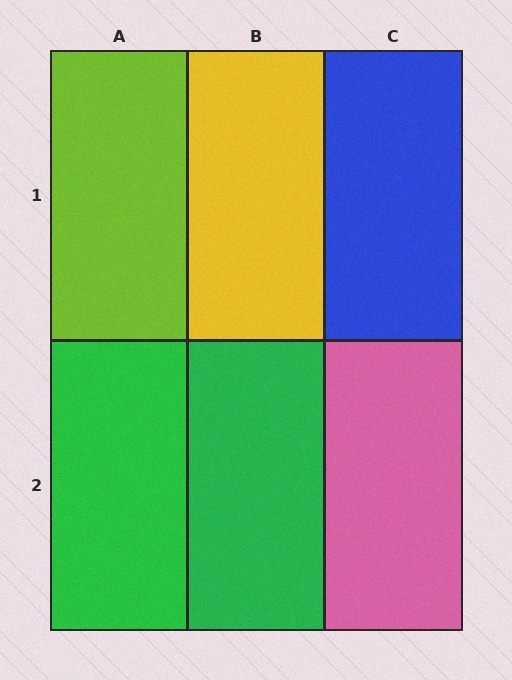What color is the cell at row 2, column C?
Pink.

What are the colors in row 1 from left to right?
Lime, yellow, blue.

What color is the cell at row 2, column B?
Green.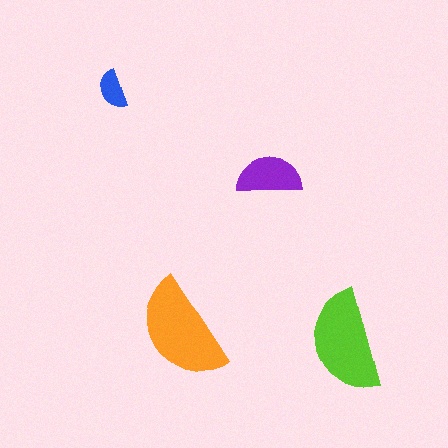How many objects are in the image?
There are 4 objects in the image.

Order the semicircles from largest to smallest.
the orange one, the lime one, the purple one, the blue one.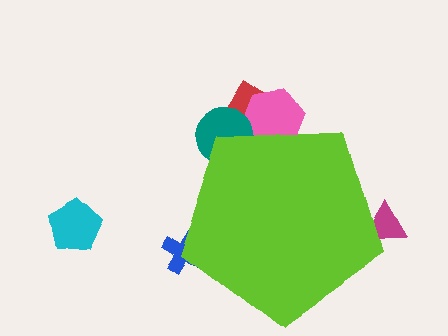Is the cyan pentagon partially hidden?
No, the cyan pentagon is fully visible.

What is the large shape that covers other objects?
A lime pentagon.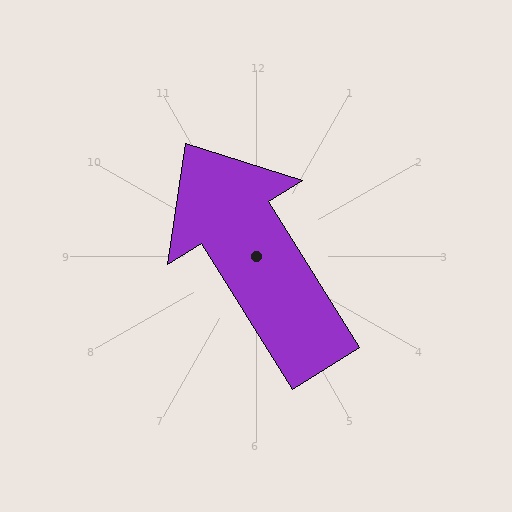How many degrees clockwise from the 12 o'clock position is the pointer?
Approximately 328 degrees.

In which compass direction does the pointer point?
Northwest.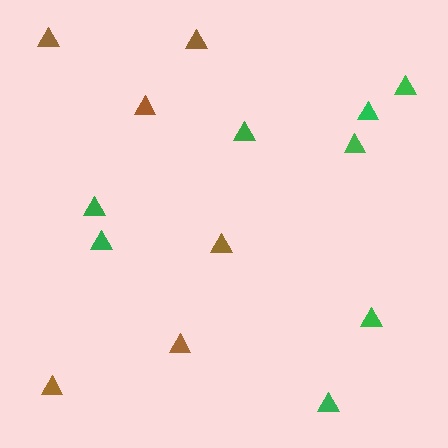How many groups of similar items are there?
There are 2 groups: one group of brown triangles (6) and one group of green triangles (8).